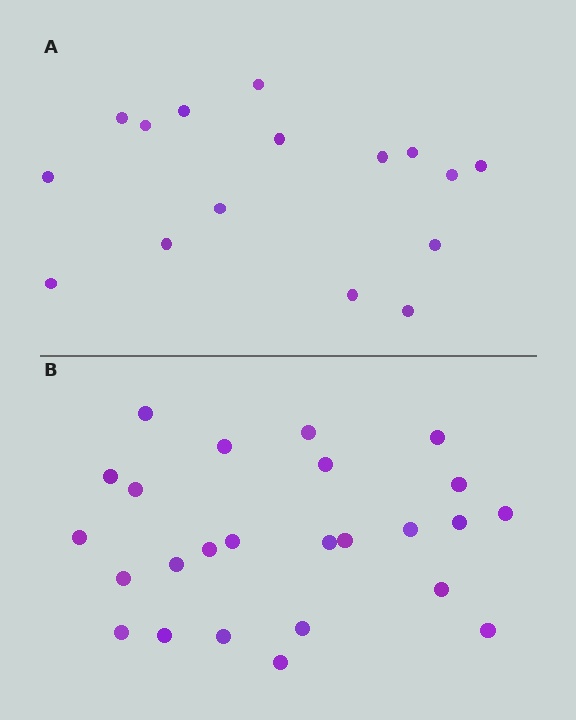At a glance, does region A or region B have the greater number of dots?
Region B (the bottom region) has more dots.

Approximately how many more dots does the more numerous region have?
Region B has roughly 8 or so more dots than region A.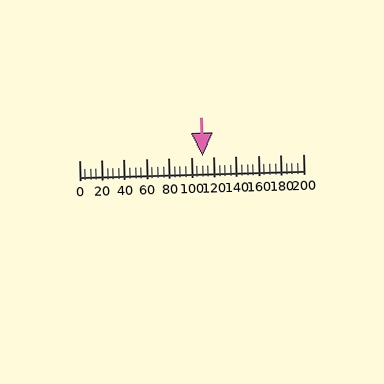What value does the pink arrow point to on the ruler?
The pink arrow points to approximately 110.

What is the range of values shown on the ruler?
The ruler shows values from 0 to 200.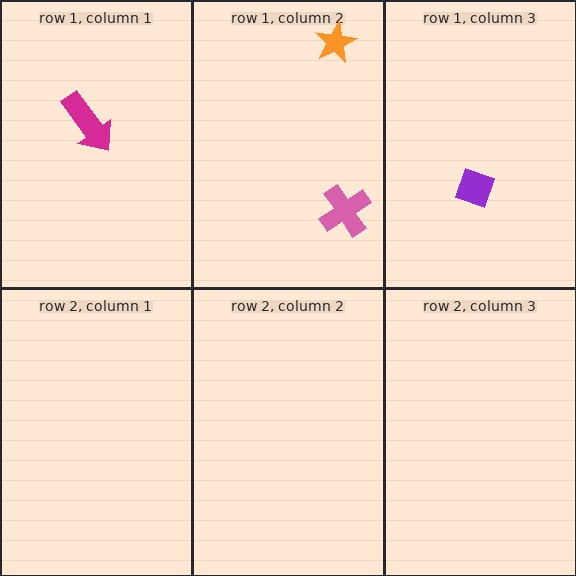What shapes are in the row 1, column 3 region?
The purple diamond.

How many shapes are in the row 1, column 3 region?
1.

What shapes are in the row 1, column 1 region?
The magenta arrow.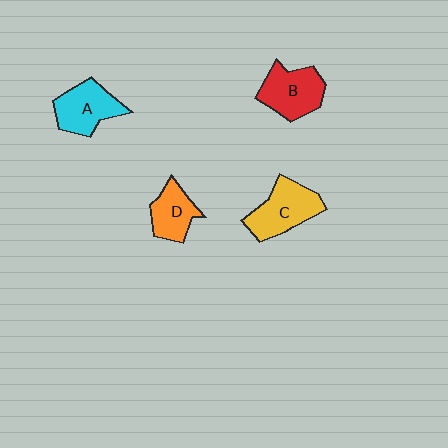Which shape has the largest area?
Shape C (yellow).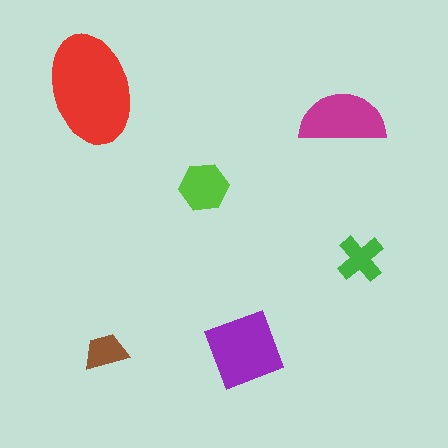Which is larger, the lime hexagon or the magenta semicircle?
The magenta semicircle.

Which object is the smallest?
The brown trapezoid.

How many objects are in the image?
There are 6 objects in the image.